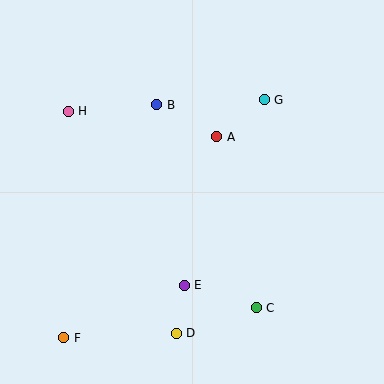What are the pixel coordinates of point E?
Point E is at (184, 285).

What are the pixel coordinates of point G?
Point G is at (264, 100).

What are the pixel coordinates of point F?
Point F is at (64, 338).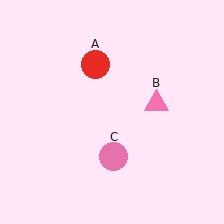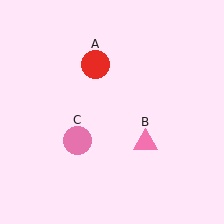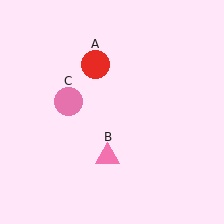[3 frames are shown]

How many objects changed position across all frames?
2 objects changed position: pink triangle (object B), pink circle (object C).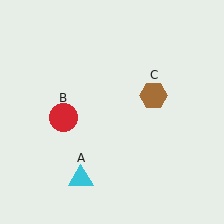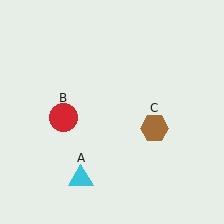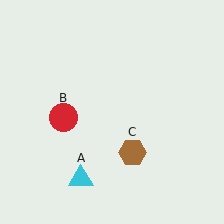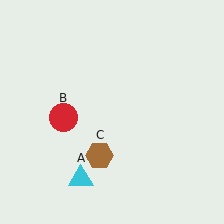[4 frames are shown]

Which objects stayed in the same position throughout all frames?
Cyan triangle (object A) and red circle (object B) remained stationary.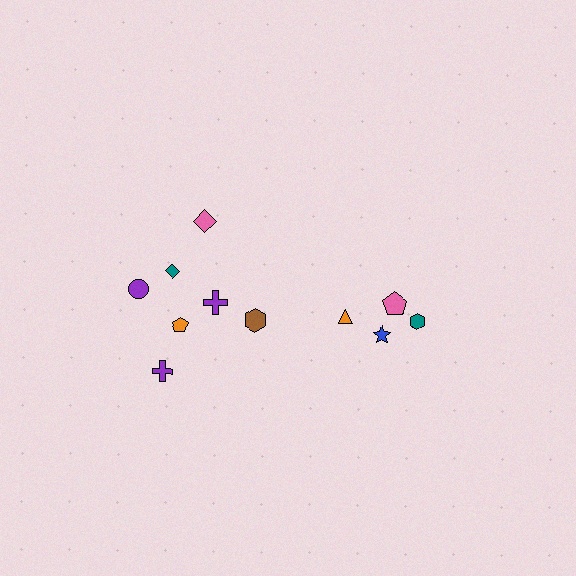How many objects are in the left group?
There are 7 objects.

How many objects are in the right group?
There are 4 objects.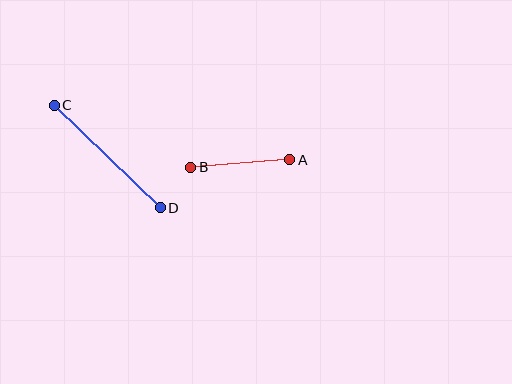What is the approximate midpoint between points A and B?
The midpoint is at approximately (240, 163) pixels.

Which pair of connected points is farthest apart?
Points C and D are farthest apart.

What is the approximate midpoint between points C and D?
The midpoint is at approximately (107, 156) pixels.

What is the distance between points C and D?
The distance is approximately 147 pixels.